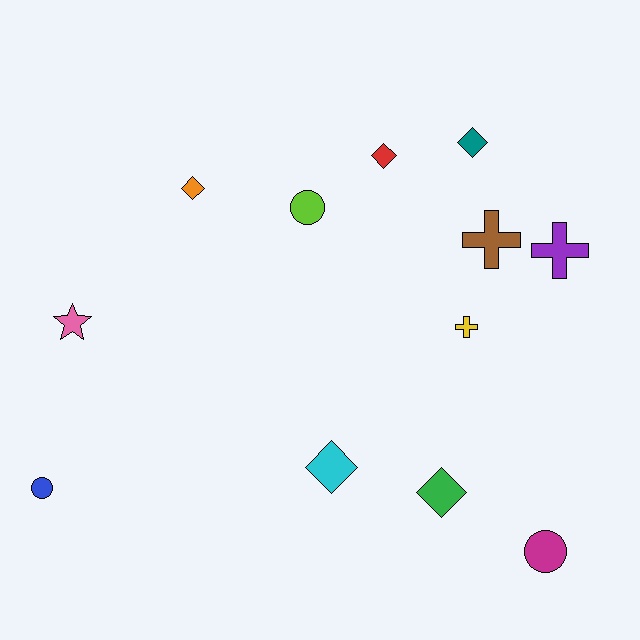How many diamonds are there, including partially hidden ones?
There are 5 diamonds.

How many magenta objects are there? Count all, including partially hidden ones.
There is 1 magenta object.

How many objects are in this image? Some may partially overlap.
There are 12 objects.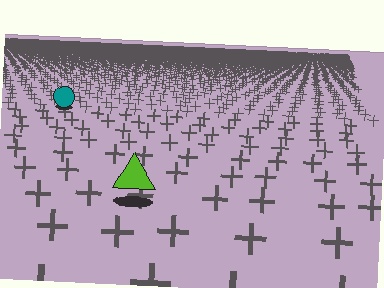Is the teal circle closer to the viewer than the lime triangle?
No. The lime triangle is closer — you can tell from the texture gradient: the ground texture is coarser near it.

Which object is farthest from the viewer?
The teal circle is farthest from the viewer. It appears smaller and the ground texture around it is denser.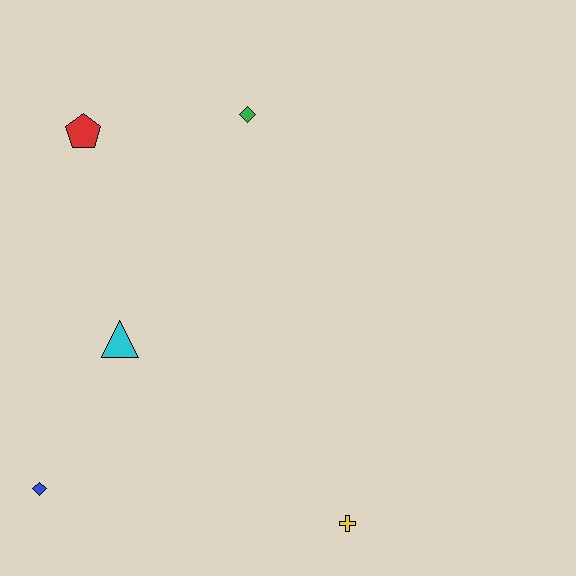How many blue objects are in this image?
There is 1 blue object.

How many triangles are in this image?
There is 1 triangle.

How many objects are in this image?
There are 5 objects.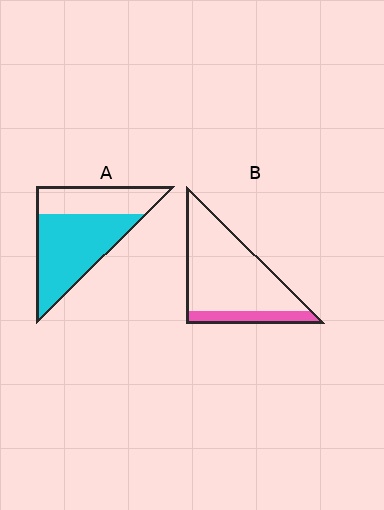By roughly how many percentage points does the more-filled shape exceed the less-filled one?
By roughly 45 percentage points (A over B).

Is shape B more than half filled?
No.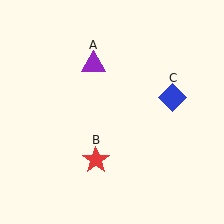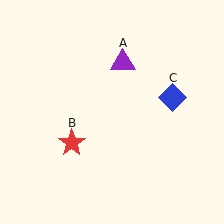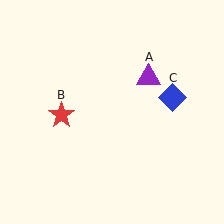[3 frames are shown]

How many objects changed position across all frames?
2 objects changed position: purple triangle (object A), red star (object B).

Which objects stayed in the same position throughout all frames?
Blue diamond (object C) remained stationary.